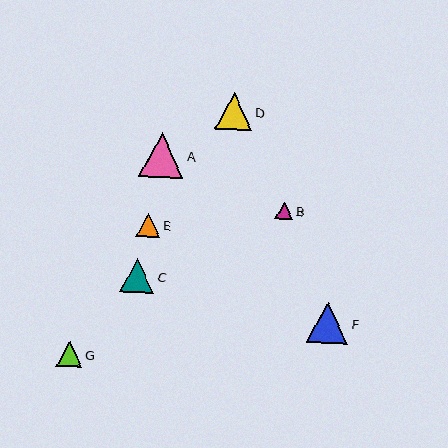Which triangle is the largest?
Triangle A is the largest with a size of approximately 44 pixels.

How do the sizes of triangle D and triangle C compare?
Triangle D and triangle C are approximately the same size.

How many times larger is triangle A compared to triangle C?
Triangle A is approximately 1.3 times the size of triangle C.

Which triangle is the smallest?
Triangle B is the smallest with a size of approximately 17 pixels.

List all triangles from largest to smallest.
From largest to smallest: A, F, D, C, G, E, B.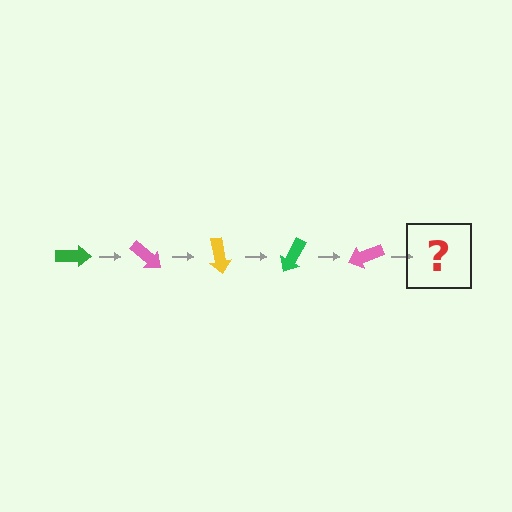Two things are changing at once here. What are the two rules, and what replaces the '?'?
The two rules are that it rotates 40 degrees each step and the color cycles through green, pink, and yellow. The '?' should be a yellow arrow, rotated 200 degrees from the start.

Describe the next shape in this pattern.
It should be a yellow arrow, rotated 200 degrees from the start.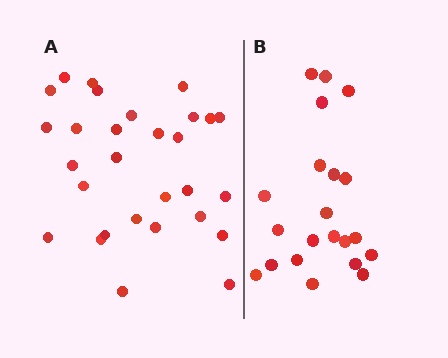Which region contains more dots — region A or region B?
Region A (the left region) has more dots.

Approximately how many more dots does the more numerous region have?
Region A has roughly 8 or so more dots than region B.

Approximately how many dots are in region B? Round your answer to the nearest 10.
About 20 dots. (The exact count is 21, which rounds to 20.)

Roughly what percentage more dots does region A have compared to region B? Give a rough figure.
About 40% more.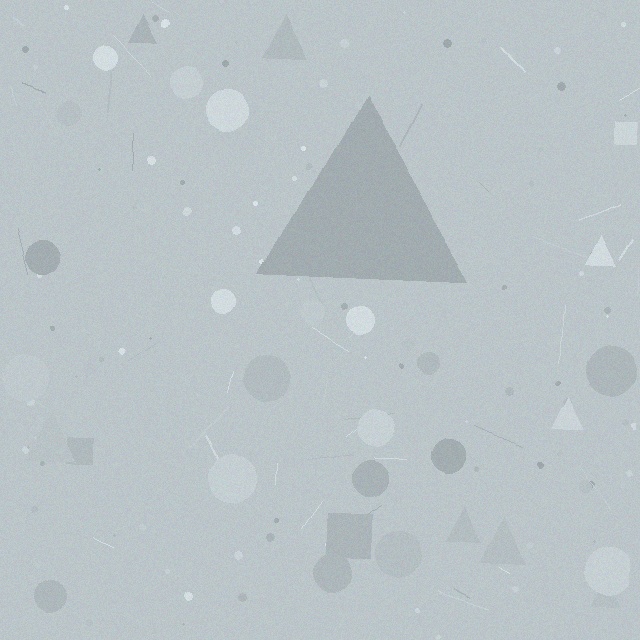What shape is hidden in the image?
A triangle is hidden in the image.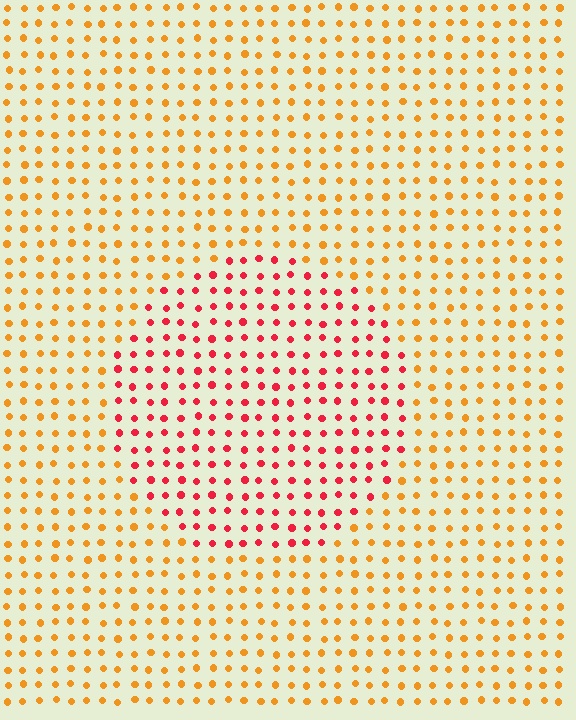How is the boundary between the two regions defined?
The boundary is defined purely by a slight shift in hue (about 44 degrees). Spacing, size, and orientation are identical on both sides.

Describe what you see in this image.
The image is filled with small orange elements in a uniform arrangement. A circle-shaped region is visible where the elements are tinted to a slightly different hue, forming a subtle color boundary.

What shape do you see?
I see a circle.